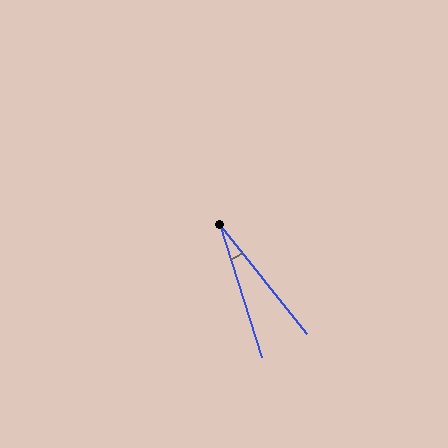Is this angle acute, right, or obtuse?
It is acute.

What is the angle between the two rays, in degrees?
Approximately 21 degrees.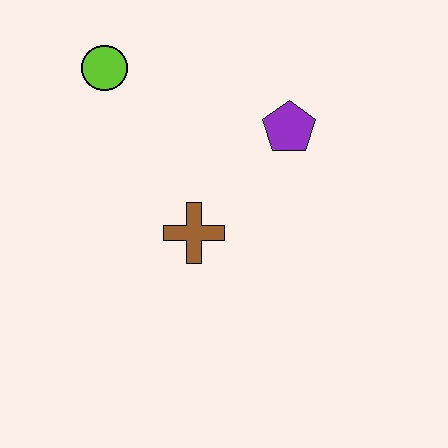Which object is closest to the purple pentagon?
The brown cross is closest to the purple pentagon.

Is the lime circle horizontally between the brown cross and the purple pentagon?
No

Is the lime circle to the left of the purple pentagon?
Yes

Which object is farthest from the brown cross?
The lime circle is farthest from the brown cross.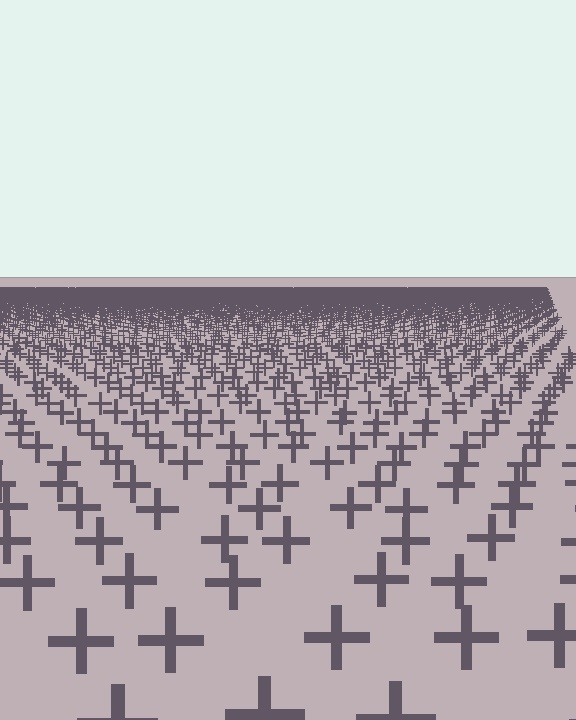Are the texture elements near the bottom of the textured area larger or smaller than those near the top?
Larger. Near the bottom, elements are closer to the viewer and appear at a bigger on-screen size.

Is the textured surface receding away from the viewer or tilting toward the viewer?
The surface is receding away from the viewer. Texture elements get smaller and denser toward the top.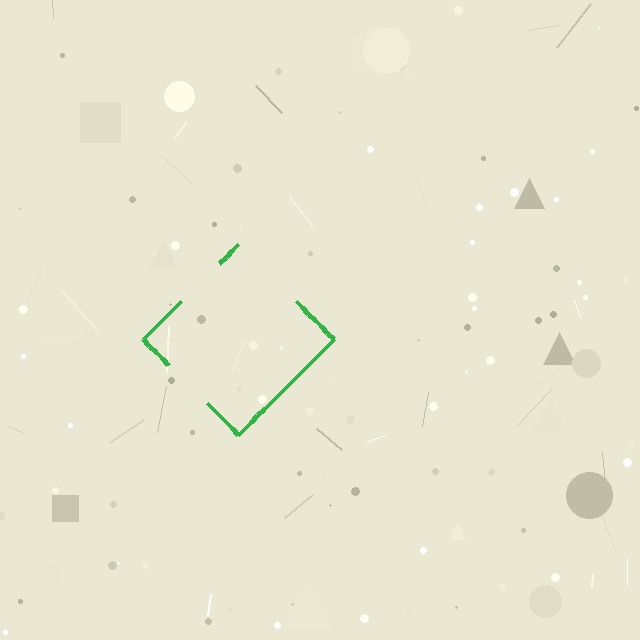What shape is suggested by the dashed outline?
The dashed outline suggests a diamond.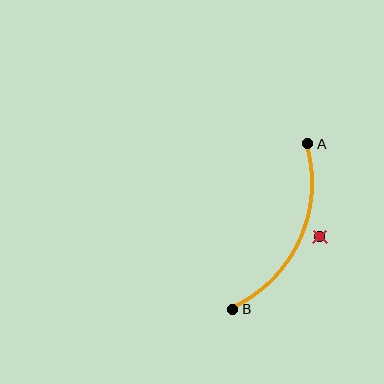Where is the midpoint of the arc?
The arc midpoint is the point on the curve farthest from the straight line joining A and B. It sits to the right of that line.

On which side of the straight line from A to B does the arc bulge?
The arc bulges to the right of the straight line connecting A and B.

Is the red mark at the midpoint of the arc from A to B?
No — the red mark does not lie on the arc at all. It sits slightly outside the curve.